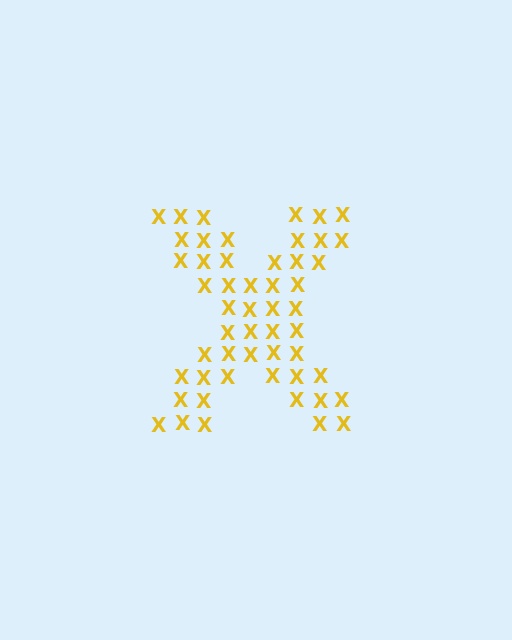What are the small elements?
The small elements are letter X's.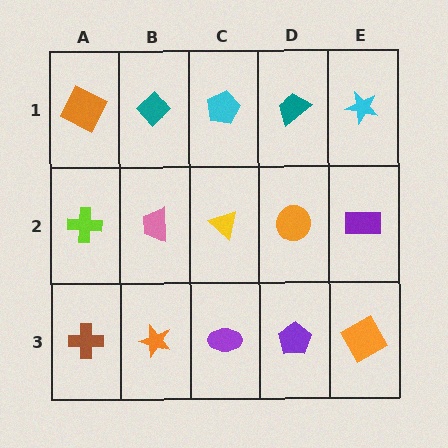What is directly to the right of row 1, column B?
A cyan pentagon.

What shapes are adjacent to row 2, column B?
A teal diamond (row 1, column B), an orange star (row 3, column B), a lime cross (row 2, column A), a yellow triangle (row 2, column C).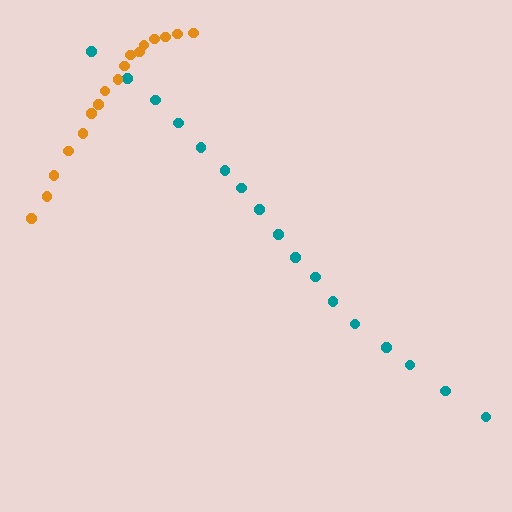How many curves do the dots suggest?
There are 2 distinct paths.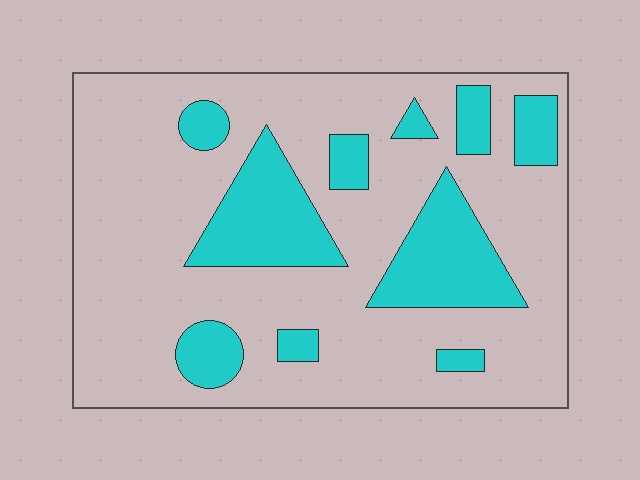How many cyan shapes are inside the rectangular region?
10.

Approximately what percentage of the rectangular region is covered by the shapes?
Approximately 25%.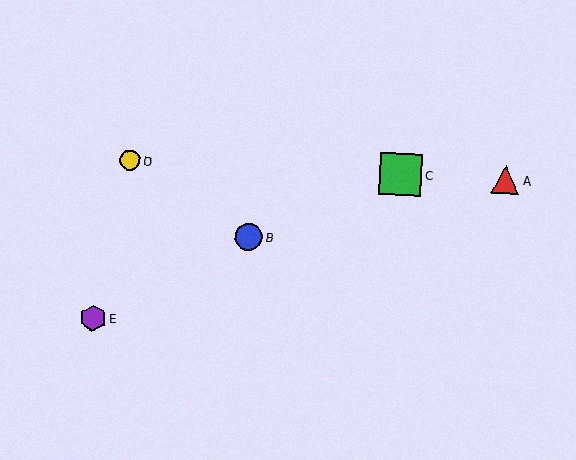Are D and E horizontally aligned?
No, D is at y≈160 and E is at y≈318.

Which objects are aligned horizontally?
Objects A, C, D are aligned horizontally.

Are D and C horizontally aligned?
Yes, both are at y≈160.